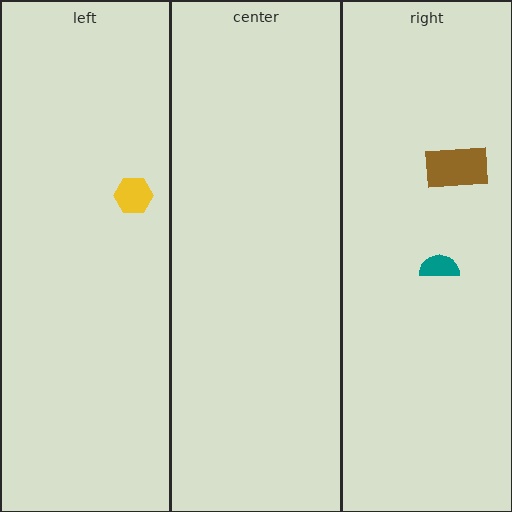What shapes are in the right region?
The teal semicircle, the brown rectangle.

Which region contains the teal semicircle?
The right region.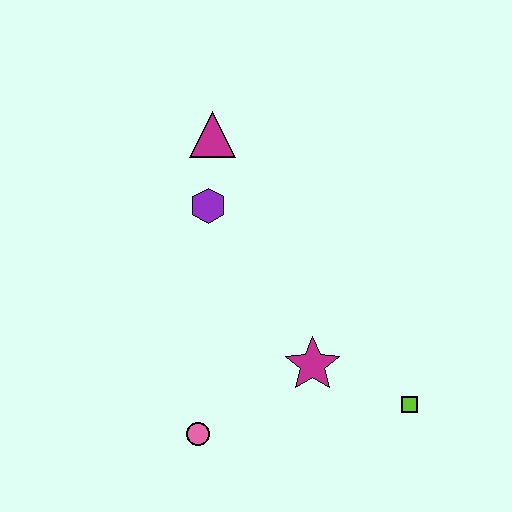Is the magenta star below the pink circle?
No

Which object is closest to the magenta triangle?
The purple hexagon is closest to the magenta triangle.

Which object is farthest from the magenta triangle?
The lime square is farthest from the magenta triangle.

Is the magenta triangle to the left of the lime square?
Yes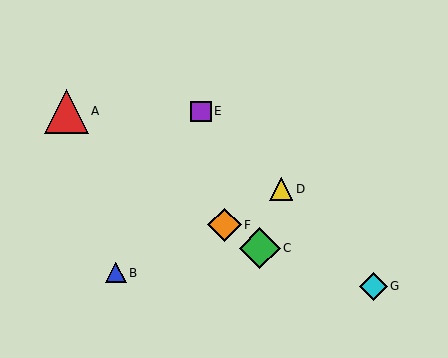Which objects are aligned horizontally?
Objects A, E are aligned horizontally.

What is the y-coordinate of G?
Object G is at y≈286.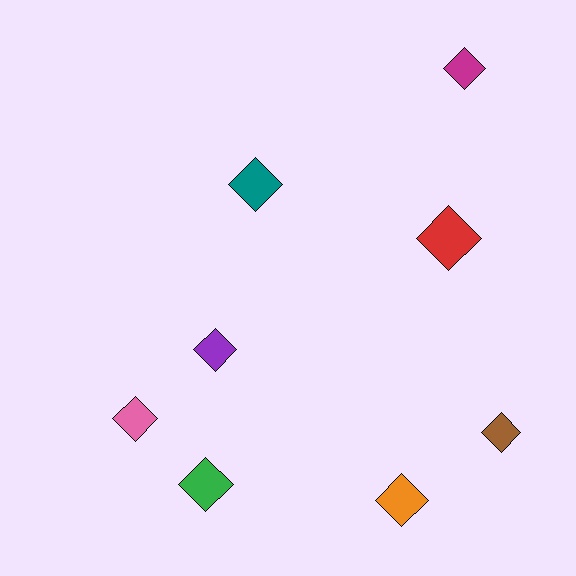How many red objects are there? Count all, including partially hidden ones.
There is 1 red object.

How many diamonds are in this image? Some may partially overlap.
There are 8 diamonds.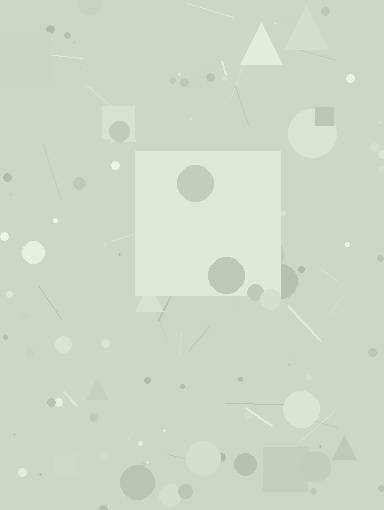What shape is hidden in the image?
A square is hidden in the image.